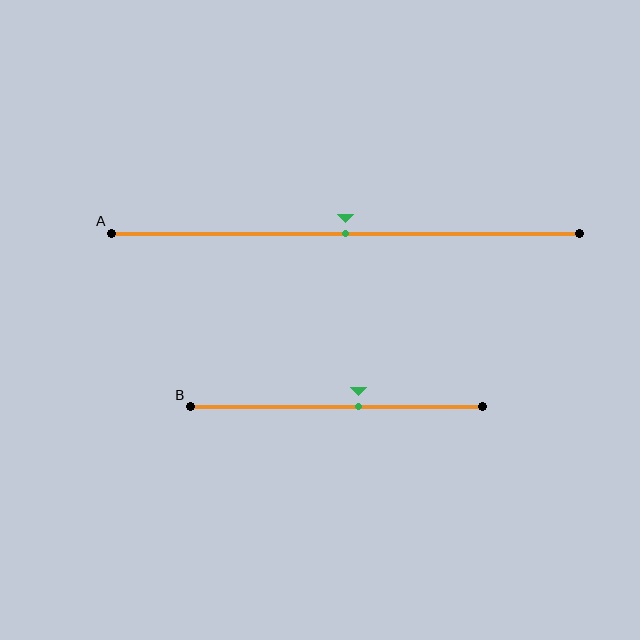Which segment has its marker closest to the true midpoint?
Segment A has its marker closest to the true midpoint.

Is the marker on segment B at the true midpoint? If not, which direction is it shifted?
No, the marker on segment B is shifted to the right by about 8% of the segment length.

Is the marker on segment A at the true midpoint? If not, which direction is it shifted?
Yes, the marker on segment A is at the true midpoint.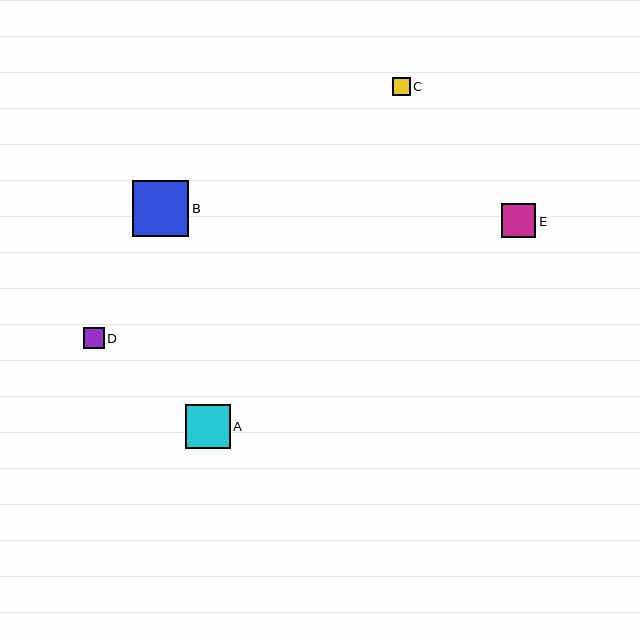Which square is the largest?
Square B is the largest with a size of approximately 56 pixels.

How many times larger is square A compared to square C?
Square A is approximately 2.5 times the size of square C.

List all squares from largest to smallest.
From largest to smallest: B, A, E, D, C.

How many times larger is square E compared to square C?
Square E is approximately 1.9 times the size of square C.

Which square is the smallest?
Square C is the smallest with a size of approximately 18 pixels.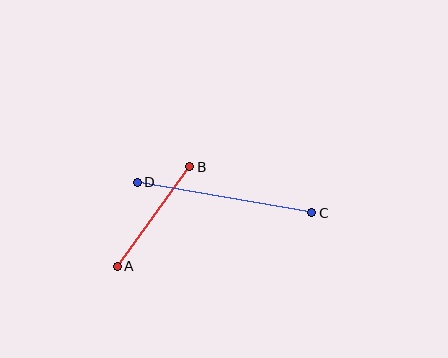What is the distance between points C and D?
The distance is approximately 177 pixels.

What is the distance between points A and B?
The distance is approximately 123 pixels.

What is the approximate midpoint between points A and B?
The midpoint is at approximately (154, 217) pixels.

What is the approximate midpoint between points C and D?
The midpoint is at approximately (225, 198) pixels.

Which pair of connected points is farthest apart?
Points C and D are farthest apart.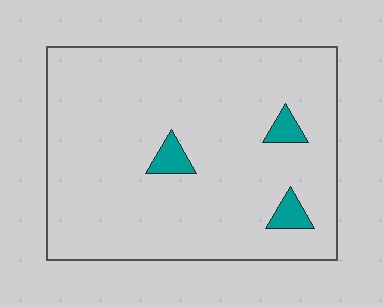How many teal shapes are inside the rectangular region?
3.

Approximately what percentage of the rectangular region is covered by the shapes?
Approximately 5%.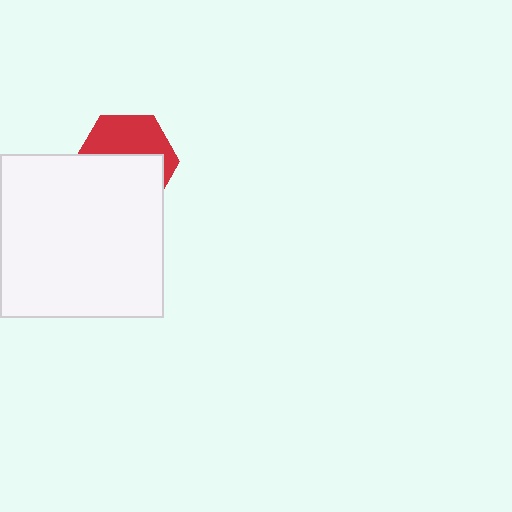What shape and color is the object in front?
The object in front is a white square.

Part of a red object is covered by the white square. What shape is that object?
It is a hexagon.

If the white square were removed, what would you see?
You would see the complete red hexagon.